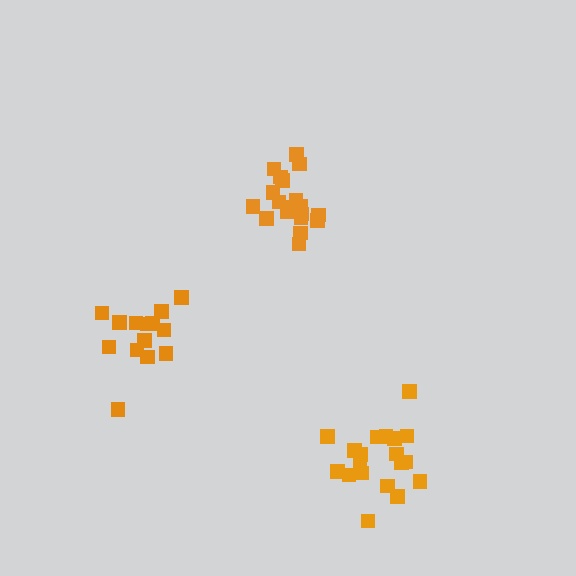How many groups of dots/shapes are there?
There are 3 groups.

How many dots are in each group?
Group 1: 19 dots, Group 2: 14 dots, Group 3: 19 dots (52 total).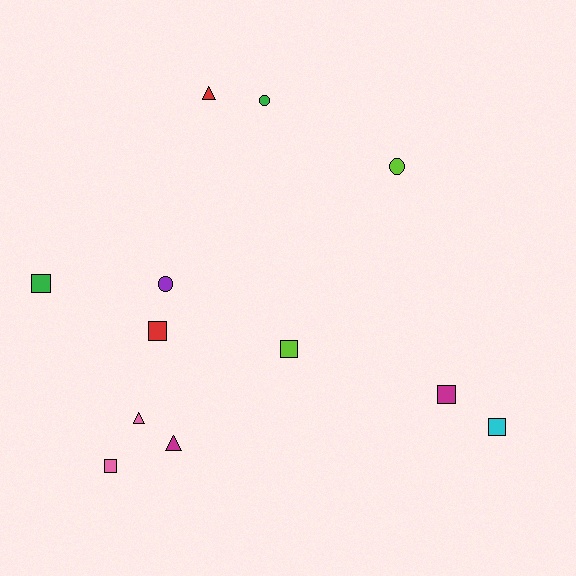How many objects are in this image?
There are 12 objects.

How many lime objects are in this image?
There are 2 lime objects.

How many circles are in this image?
There are 3 circles.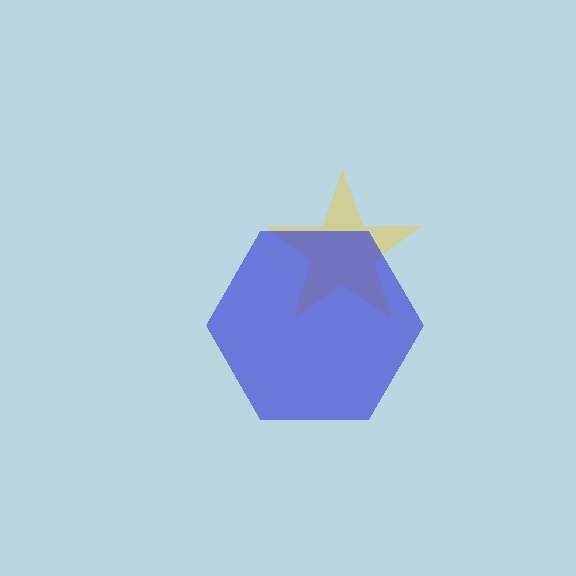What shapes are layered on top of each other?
The layered shapes are: a yellow star, a blue hexagon.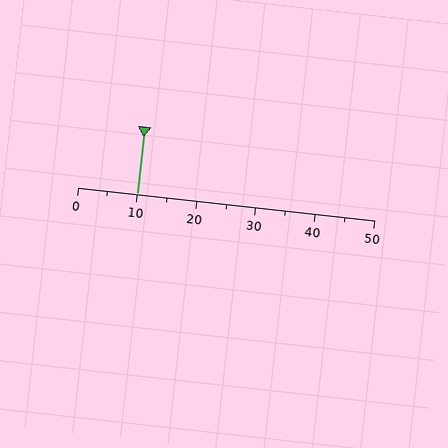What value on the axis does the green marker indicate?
The marker indicates approximately 10.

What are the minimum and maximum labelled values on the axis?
The axis runs from 0 to 50.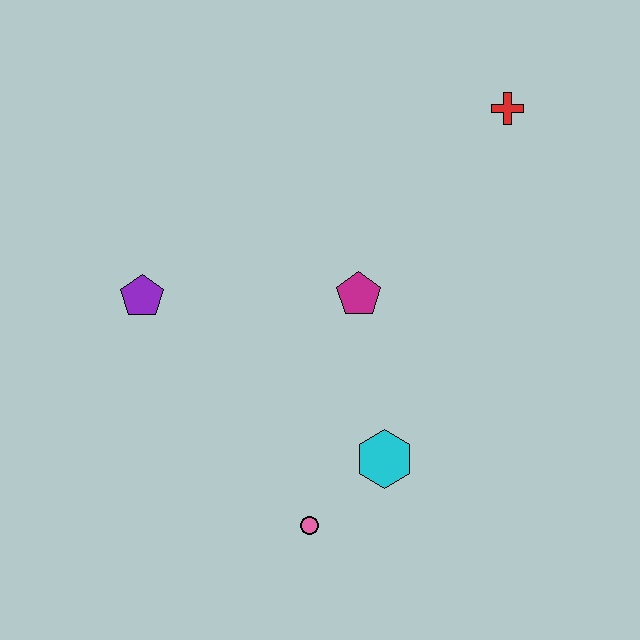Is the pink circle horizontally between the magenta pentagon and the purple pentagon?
Yes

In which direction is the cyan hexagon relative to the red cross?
The cyan hexagon is below the red cross.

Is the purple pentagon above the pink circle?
Yes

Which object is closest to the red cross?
The magenta pentagon is closest to the red cross.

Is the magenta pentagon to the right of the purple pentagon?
Yes